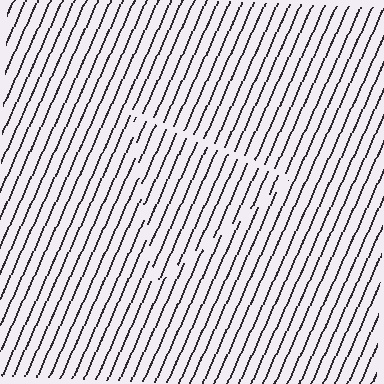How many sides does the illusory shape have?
3 sides — the line-ends trace a triangle.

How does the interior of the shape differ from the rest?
The interior of the shape contains the same grating, shifted by half a period — the contour is defined by the phase discontinuity where line-ends from the inner and outer gratings abut.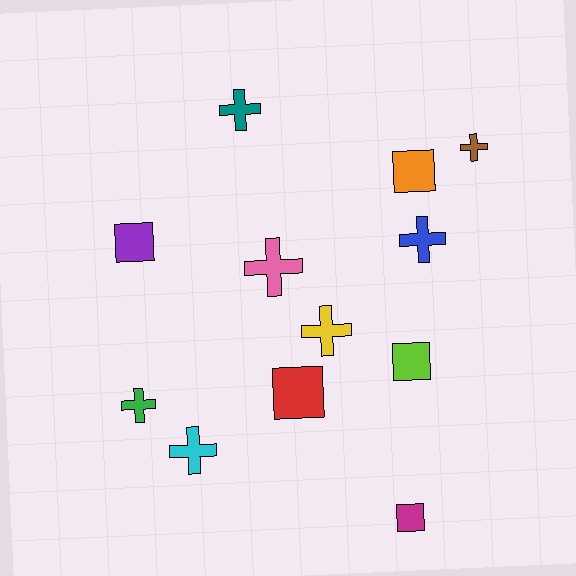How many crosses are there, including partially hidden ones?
There are 7 crosses.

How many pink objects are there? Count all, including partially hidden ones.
There is 1 pink object.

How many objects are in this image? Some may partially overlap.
There are 12 objects.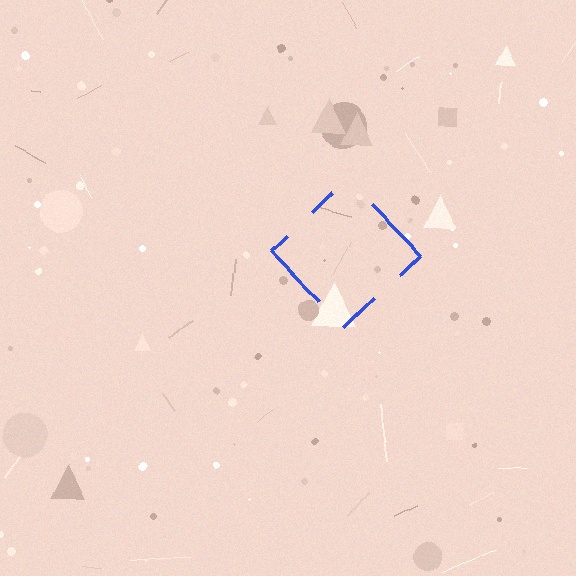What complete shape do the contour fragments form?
The contour fragments form a diamond.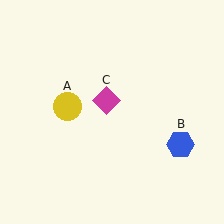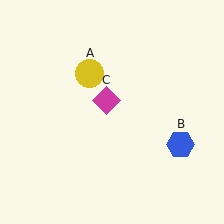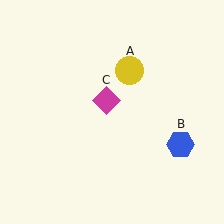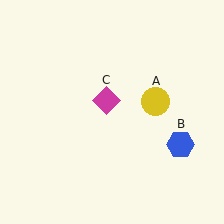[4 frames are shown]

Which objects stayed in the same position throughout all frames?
Blue hexagon (object B) and magenta diamond (object C) remained stationary.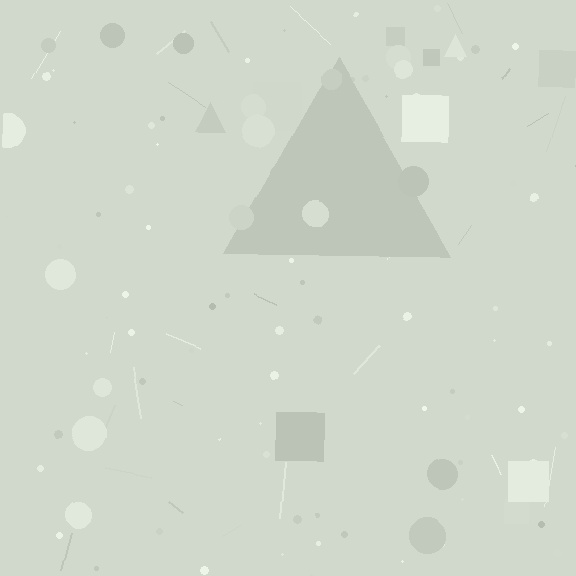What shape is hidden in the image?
A triangle is hidden in the image.